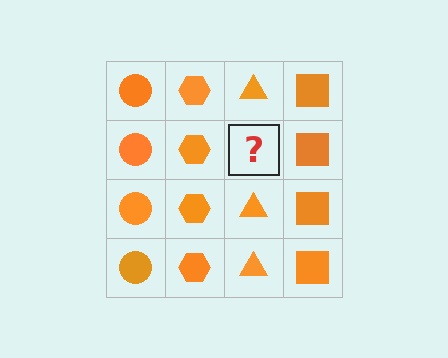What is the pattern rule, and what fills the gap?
The rule is that each column has a consistent shape. The gap should be filled with an orange triangle.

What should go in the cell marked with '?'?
The missing cell should contain an orange triangle.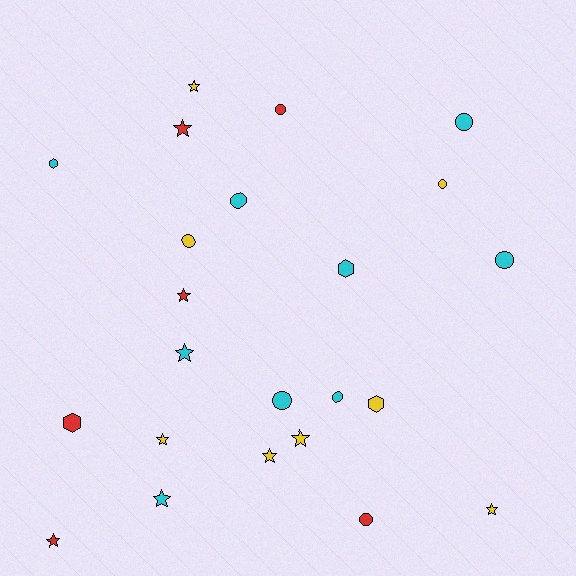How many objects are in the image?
There are 23 objects.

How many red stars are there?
There are 3 red stars.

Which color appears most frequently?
Cyan, with 9 objects.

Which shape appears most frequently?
Star, with 10 objects.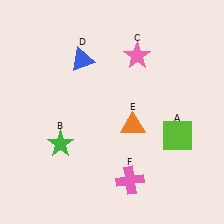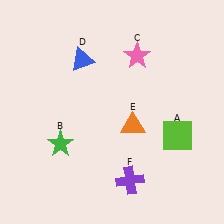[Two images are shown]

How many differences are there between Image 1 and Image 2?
There is 1 difference between the two images.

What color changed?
The cross (F) changed from pink in Image 1 to purple in Image 2.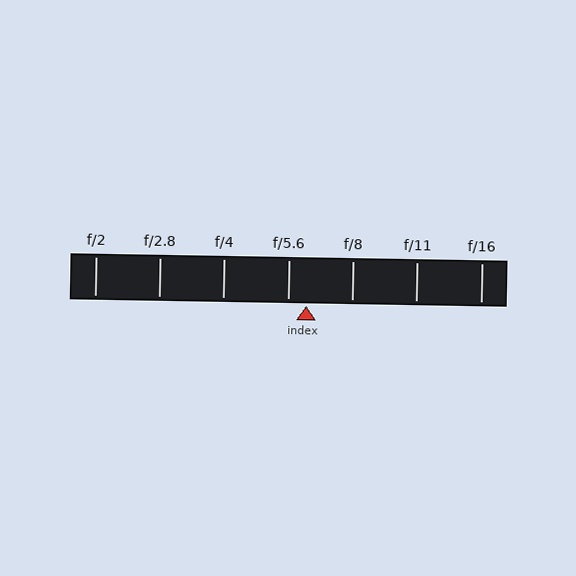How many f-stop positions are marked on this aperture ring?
There are 7 f-stop positions marked.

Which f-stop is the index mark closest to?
The index mark is closest to f/5.6.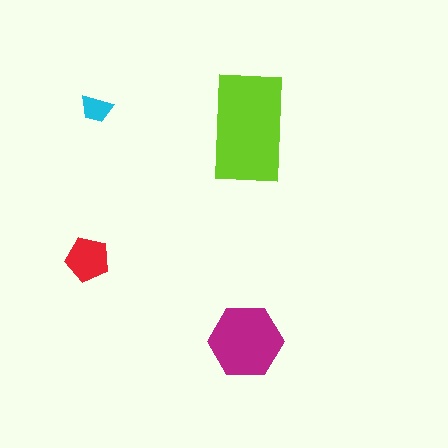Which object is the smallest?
The cyan trapezoid.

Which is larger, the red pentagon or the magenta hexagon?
The magenta hexagon.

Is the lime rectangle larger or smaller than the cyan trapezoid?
Larger.